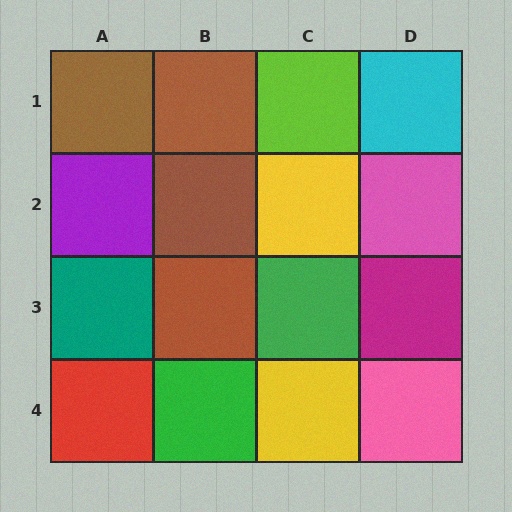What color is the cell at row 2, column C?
Yellow.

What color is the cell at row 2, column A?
Purple.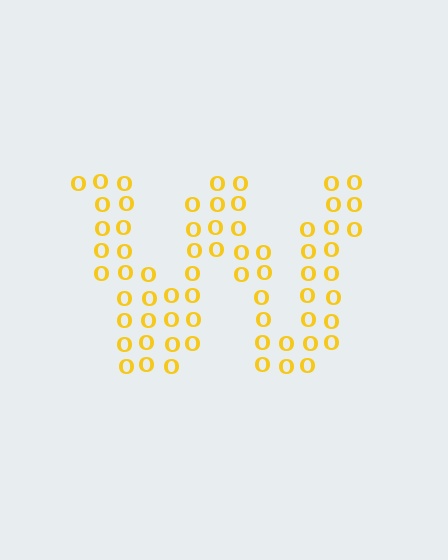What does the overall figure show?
The overall figure shows the letter W.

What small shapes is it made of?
It is made of small letter O's.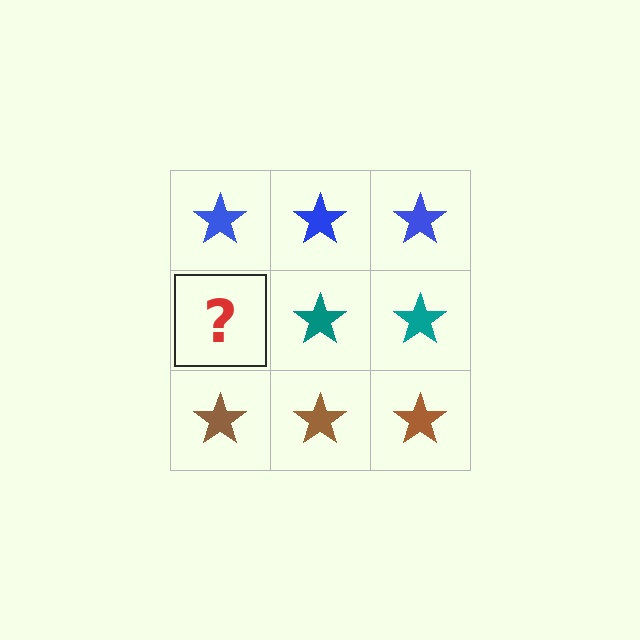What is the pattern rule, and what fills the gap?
The rule is that each row has a consistent color. The gap should be filled with a teal star.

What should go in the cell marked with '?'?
The missing cell should contain a teal star.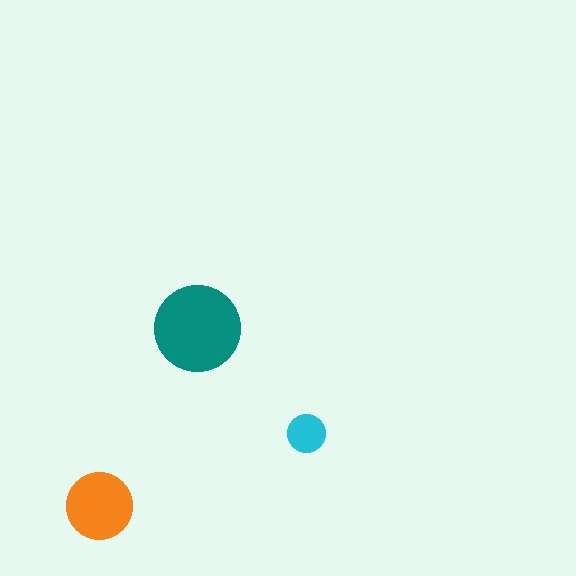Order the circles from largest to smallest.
the teal one, the orange one, the cyan one.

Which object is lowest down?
The orange circle is bottommost.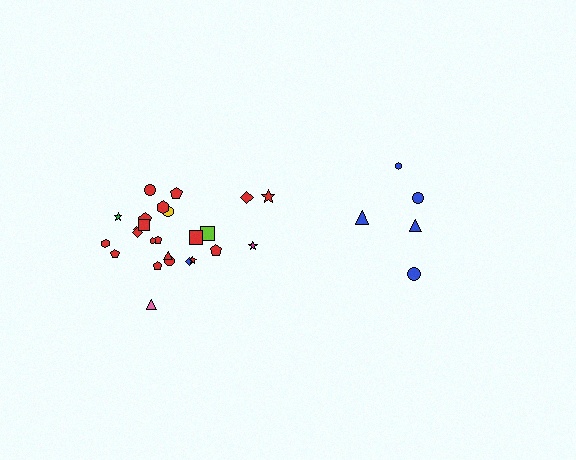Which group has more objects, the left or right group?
The left group.